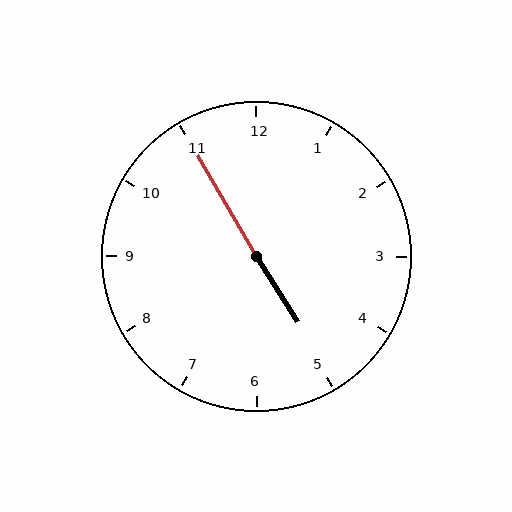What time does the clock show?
4:55.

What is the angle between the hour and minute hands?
Approximately 178 degrees.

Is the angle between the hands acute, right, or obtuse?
It is obtuse.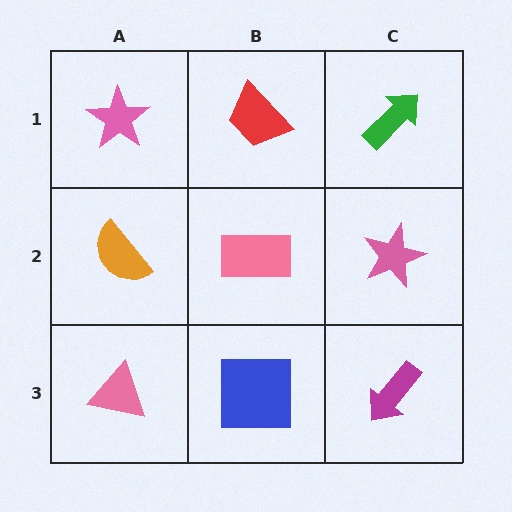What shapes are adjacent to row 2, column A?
A pink star (row 1, column A), a pink triangle (row 3, column A), a pink rectangle (row 2, column B).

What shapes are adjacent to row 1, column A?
An orange semicircle (row 2, column A), a red trapezoid (row 1, column B).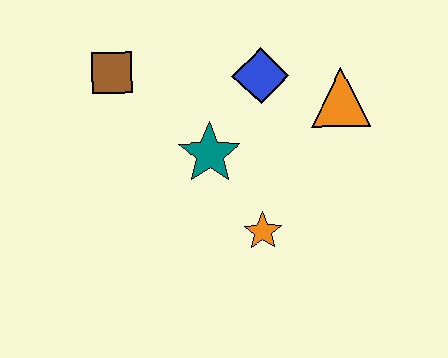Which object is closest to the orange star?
The teal star is closest to the orange star.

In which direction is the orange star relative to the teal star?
The orange star is below the teal star.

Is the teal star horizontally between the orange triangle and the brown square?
Yes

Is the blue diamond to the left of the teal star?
No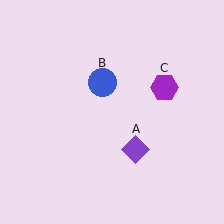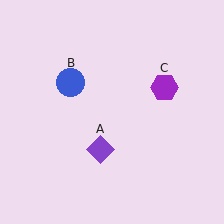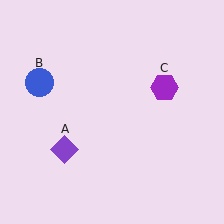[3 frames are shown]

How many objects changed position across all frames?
2 objects changed position: purple diamond (object A), blue circle (object B).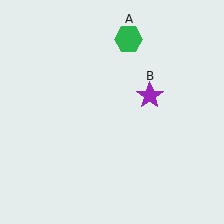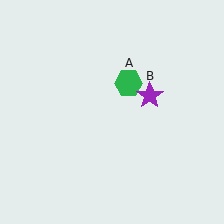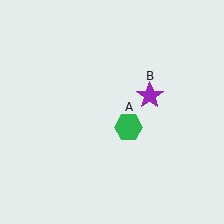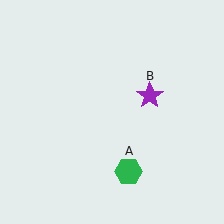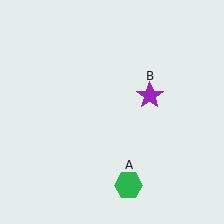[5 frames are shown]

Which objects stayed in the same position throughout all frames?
Purple star (object B) remained stationary.